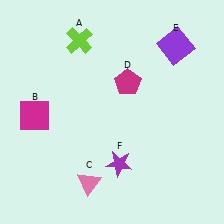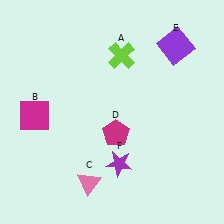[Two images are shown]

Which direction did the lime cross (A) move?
The lime cross (A) moved right.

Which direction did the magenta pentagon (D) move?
The magenta pentagon (D) moved down.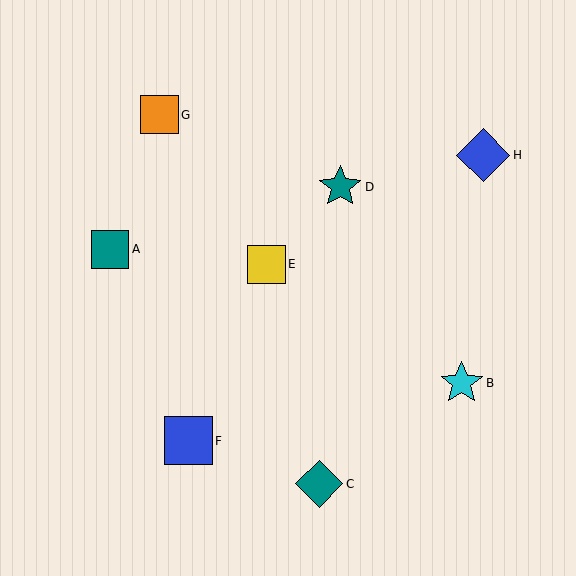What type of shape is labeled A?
Shape A is a teal square.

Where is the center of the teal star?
The center of the teal star is at (340, 187).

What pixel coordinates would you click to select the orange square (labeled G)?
Click at (160, 115) to select the orange square G.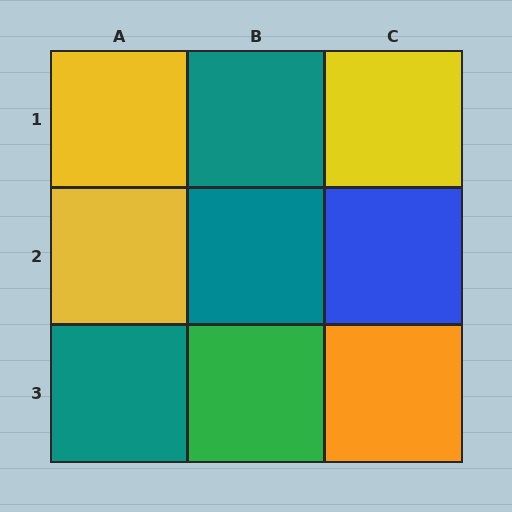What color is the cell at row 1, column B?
Teal.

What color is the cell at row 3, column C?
Orange.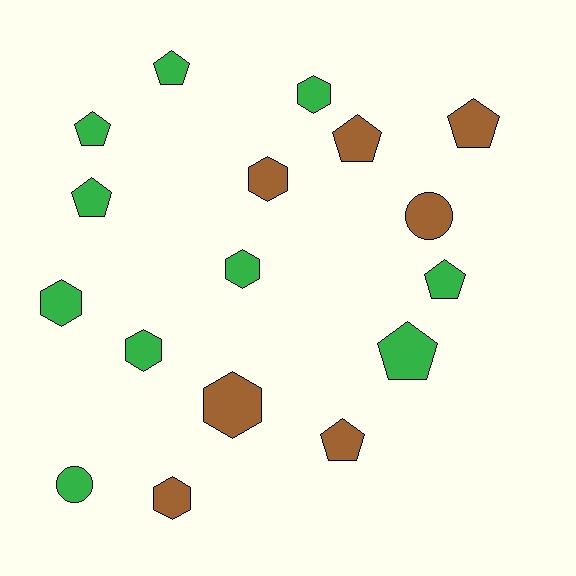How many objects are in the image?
There are 17 objects.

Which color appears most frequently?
Green, with 10 objects.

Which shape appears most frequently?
Pentagon, with 8 objects.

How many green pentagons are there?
There are 5 green pentagons.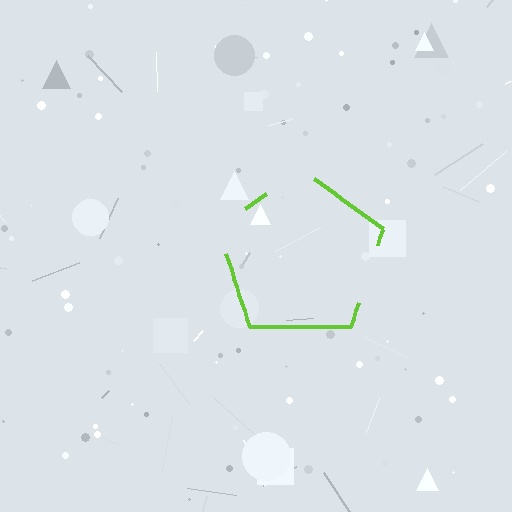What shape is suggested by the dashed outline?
The dashed outline suggests a pentagon.